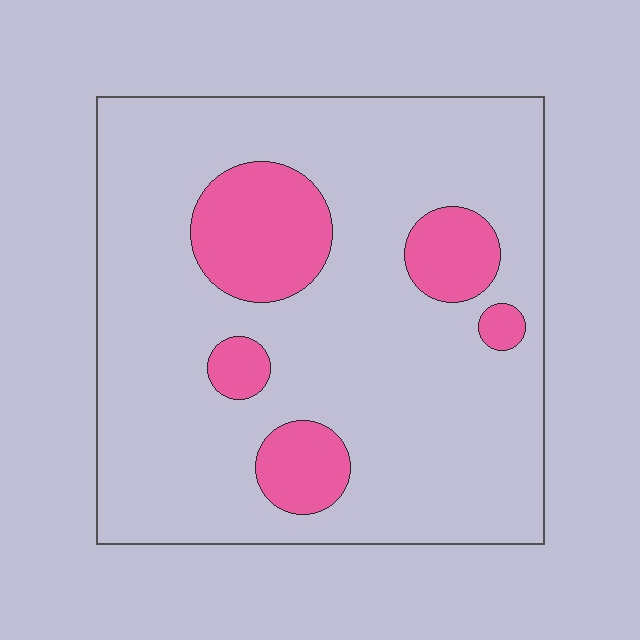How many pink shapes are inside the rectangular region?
5.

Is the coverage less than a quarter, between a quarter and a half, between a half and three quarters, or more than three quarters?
Less than a quarter.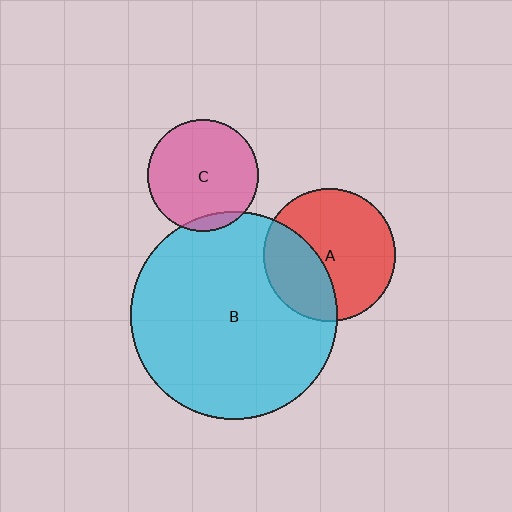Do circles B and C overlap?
Yes.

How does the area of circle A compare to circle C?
Approximately 1.4 times.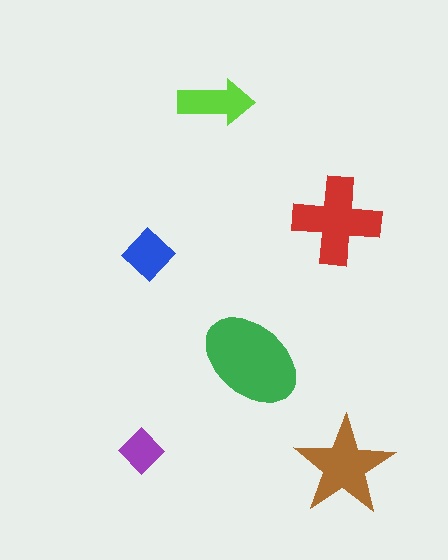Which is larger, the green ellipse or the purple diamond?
The green ellipse.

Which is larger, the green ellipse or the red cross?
The green ellipse.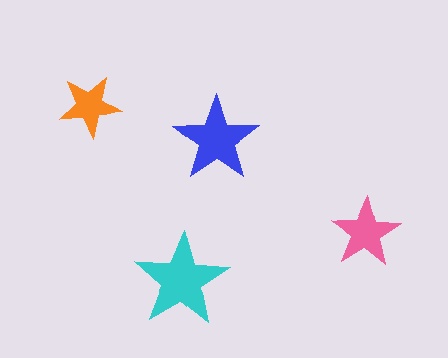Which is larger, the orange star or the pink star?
The pink one.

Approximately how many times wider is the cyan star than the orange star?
About 1.5 times wider.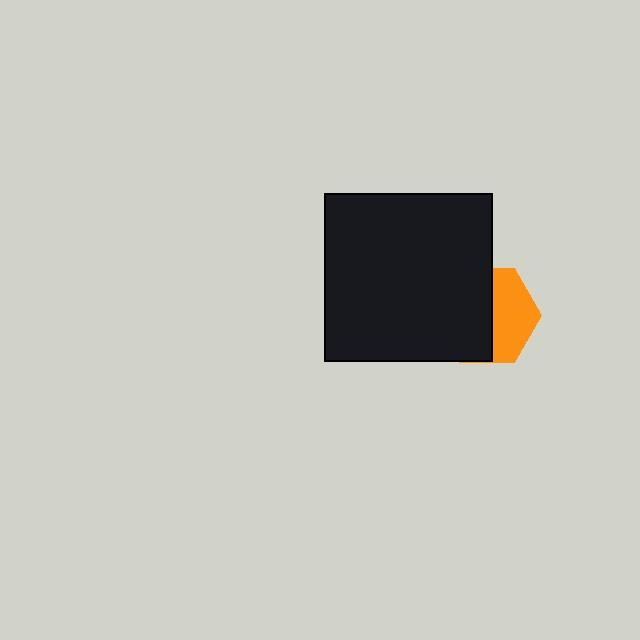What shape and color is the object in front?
The object in front is a black square.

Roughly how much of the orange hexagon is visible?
A small part of it is visible (roughly 43%).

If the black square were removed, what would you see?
You would see the complete orange hexagon.